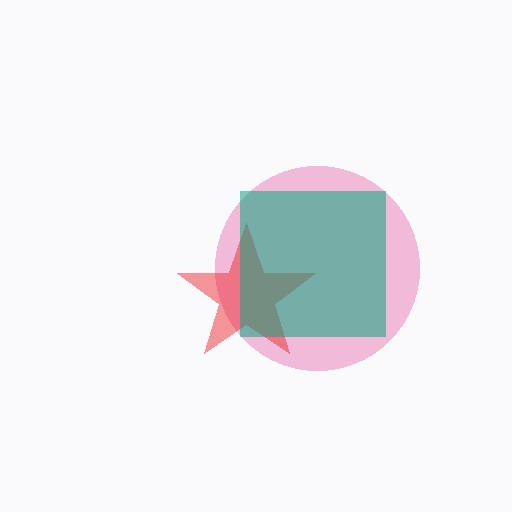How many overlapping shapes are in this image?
There are 3 overlapping shapes in the image.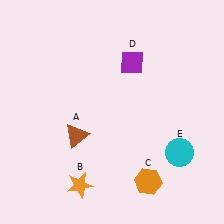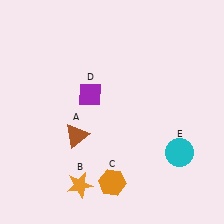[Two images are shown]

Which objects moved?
The objects that moved are: the orange hexagon (C), the purple diamond (D).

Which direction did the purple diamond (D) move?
The purple diamond (D) moved left.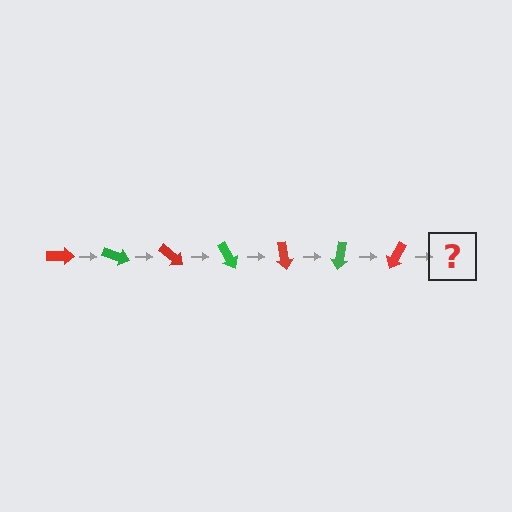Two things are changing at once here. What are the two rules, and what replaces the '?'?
The two rules are that it rotates 20 degrees each step and the color cycles through red and green. The '?' should be a green arrow, rotated 140 degrees from the start.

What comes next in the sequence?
The next element should be a green arrow, rotated 140 degrees from the start.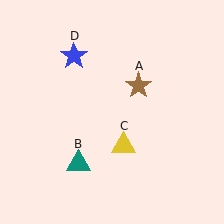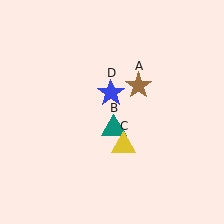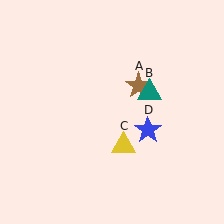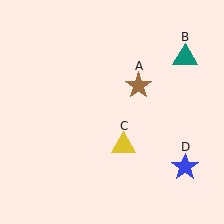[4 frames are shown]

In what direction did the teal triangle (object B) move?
The teal triangle (object B) moved up and to the right.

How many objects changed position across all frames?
2 objects changed position: teal triangle (object B), blue star (object D).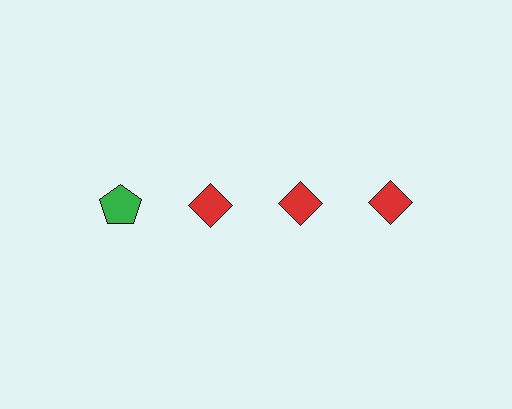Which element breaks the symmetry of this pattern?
The green pentagon in the top row, leftmost column breaks the symmetry. All other shapes are red diamonds.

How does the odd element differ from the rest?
It differs in both color (green instead of red) and shape (pentagon instead of diamond).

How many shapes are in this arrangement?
There are 4 shapes arranged in a grid pattern.